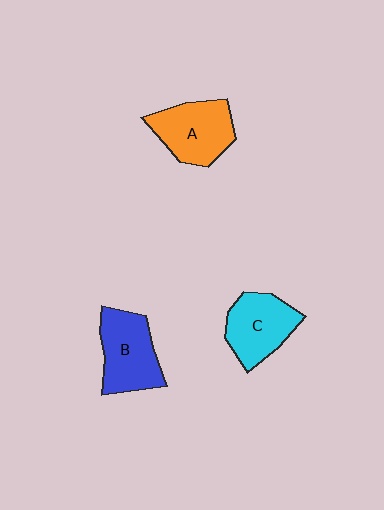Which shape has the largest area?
Shape B (blue).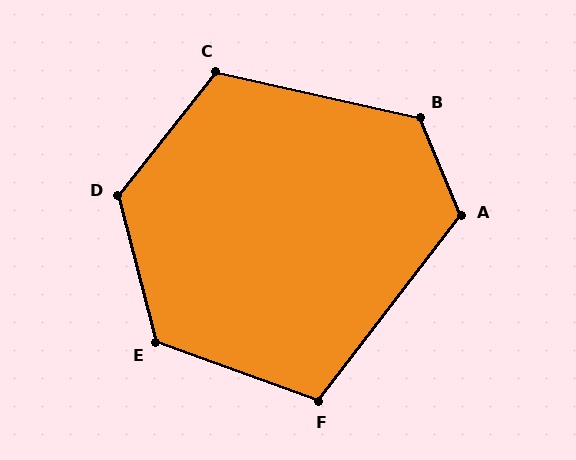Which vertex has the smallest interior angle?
F, at approximately 108 degrees.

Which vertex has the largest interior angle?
D, at approximately 127 degrees.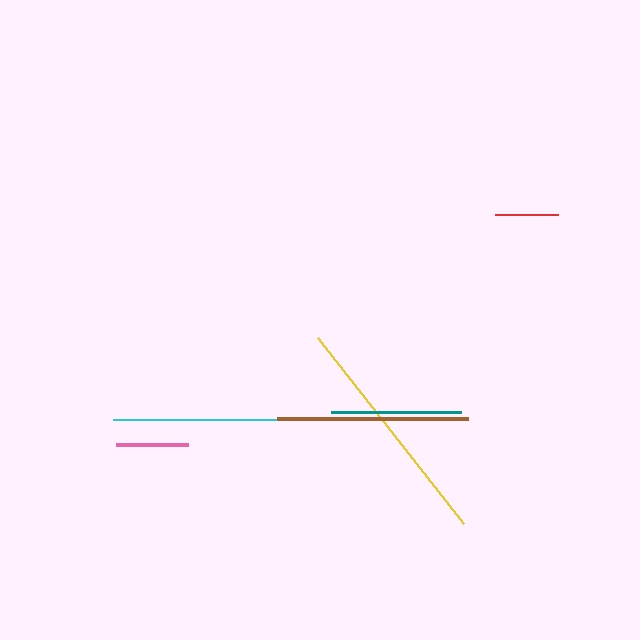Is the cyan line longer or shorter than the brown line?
The cyan line is longer than the brown line.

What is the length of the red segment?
The red segment is approximately 63 pixels long.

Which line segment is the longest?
The yellow line is the longest at approximately 236 pixels.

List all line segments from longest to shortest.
From longest to shortest: yellow, cyan, brown, teal, pink, red.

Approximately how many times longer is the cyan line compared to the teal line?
The cyan line is approximately 1.7 times the length of the teal line.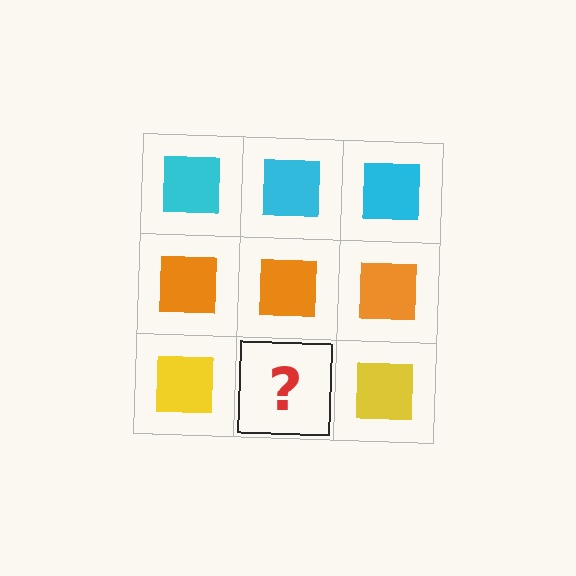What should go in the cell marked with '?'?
The missing cell should contain a yellow square.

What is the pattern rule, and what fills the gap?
The rule is that each row has a consistent color. The gap should be filled with a yellow square.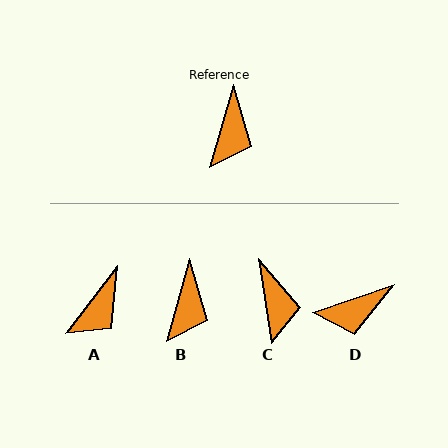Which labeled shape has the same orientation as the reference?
B.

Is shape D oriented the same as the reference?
No, it is off by about 55 degrees.